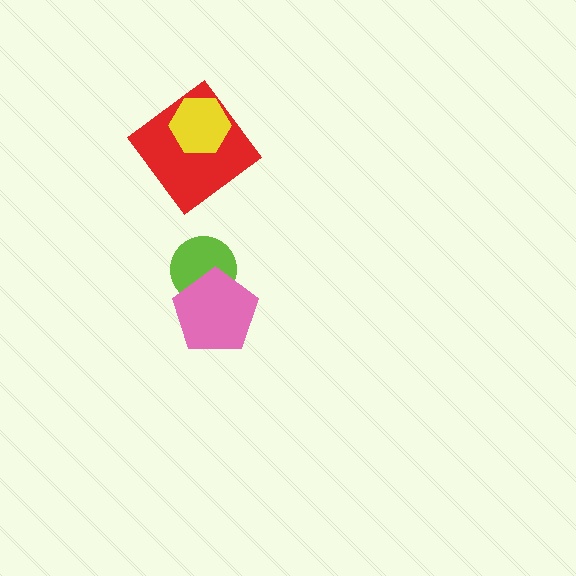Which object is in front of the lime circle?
The pink pentagon is in front of the lime circle.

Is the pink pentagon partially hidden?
No, no other shape covers it.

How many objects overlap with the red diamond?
1 object overlaps with the red diamond.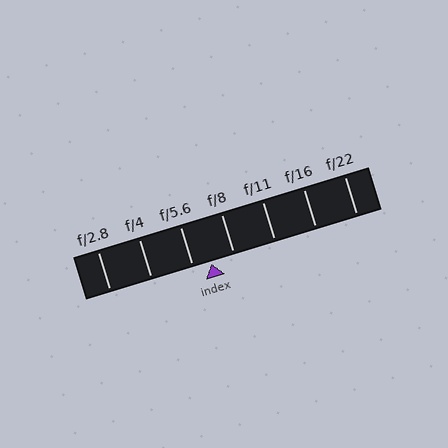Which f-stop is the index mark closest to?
The index mark is closest to f/5.6.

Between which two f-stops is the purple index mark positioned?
The index mark is between f/5.6 and f/8.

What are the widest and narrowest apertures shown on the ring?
The widest aperture shown is f/2.8 and the narrowest is f/22.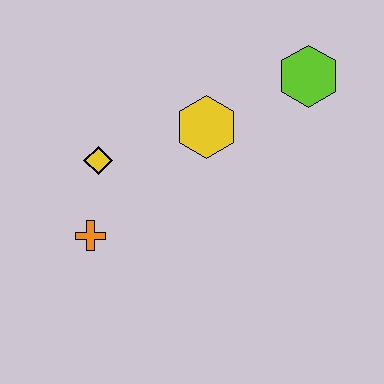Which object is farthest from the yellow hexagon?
The orange cross is farthest from the yellow hexagon.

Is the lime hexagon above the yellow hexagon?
Yes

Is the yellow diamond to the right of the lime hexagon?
No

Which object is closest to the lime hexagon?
The yellow hexagon is closest to the lime hexagon.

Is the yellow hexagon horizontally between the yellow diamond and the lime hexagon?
Yes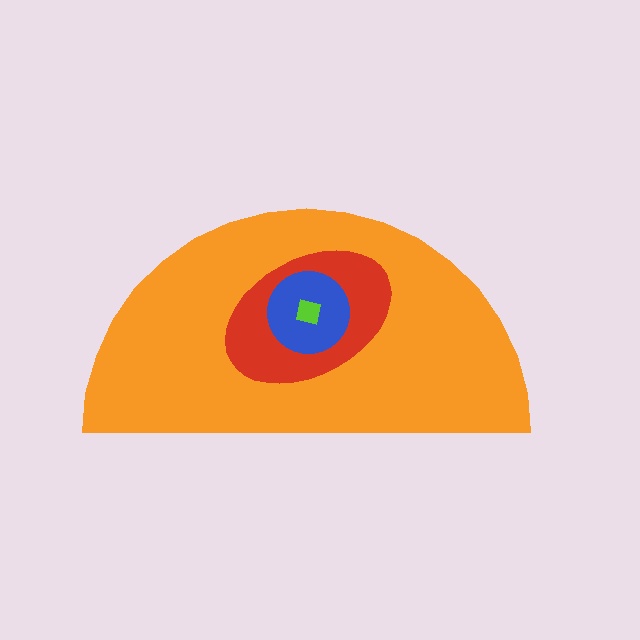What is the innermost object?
The lime square.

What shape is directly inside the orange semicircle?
The red ellipse.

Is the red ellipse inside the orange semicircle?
Yes.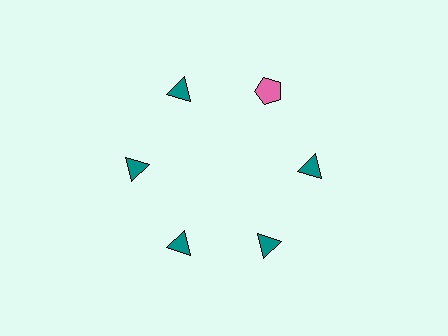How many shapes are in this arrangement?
There are 6 shapes arranged in a ring pattern.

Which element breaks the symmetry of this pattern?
The pink pentagon at roughly the 1 o'clock position breaks the symmetry. All other shapes are teal triangles.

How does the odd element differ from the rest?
It differs in both color (pink instead of teal) and shape (pentagon instead of triangle).